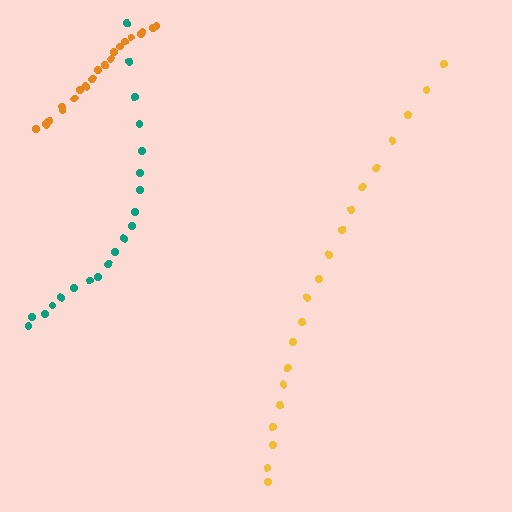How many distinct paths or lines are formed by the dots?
There are 3 distinct paths.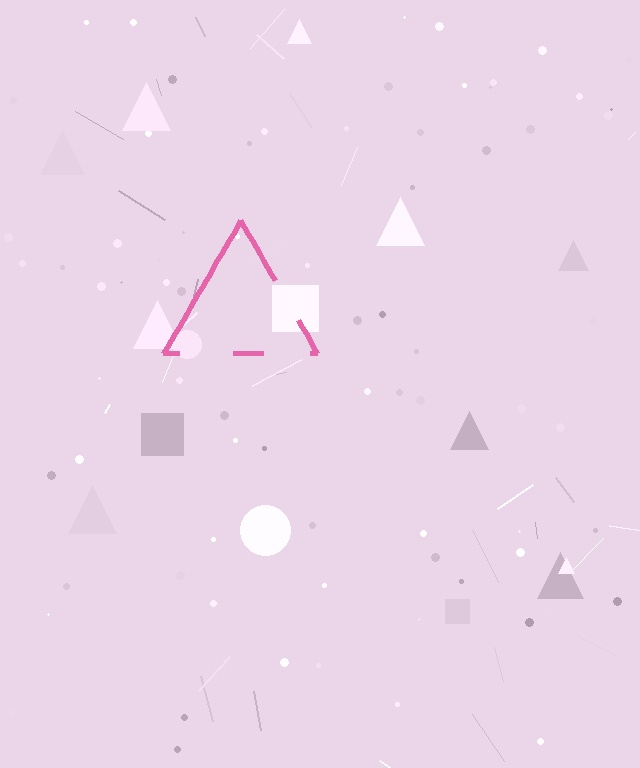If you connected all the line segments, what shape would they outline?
They would outline a triangle.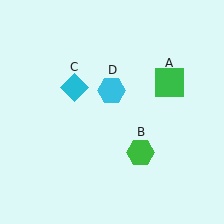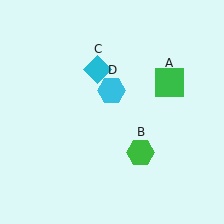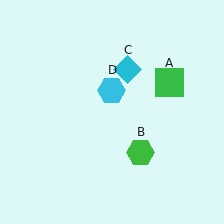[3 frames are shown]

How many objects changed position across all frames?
1 object changed position: cyan diamond (object C).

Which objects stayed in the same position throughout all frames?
Green square (object A) and green hexagon (object B) and cyan hexagon (object D) remained stationary.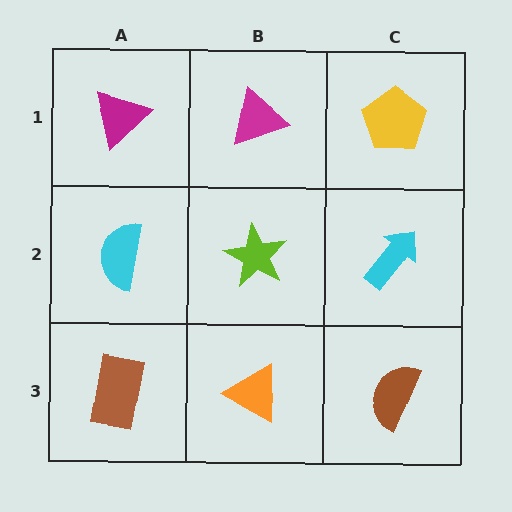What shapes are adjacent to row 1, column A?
A cyan semicircle (row 2, column A), a magenta triangle (row 1, column B).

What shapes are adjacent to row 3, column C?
A cyan arrow (row 2, column C), an orange triangle (row 3, column B).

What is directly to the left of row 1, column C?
A magenta triangle.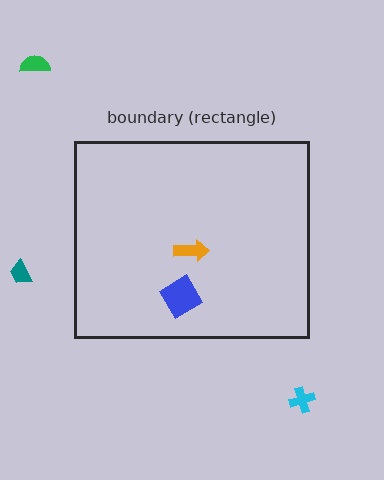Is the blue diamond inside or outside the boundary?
Inside.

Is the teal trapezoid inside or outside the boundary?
Outside.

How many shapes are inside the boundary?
2 inside, 3 outside.